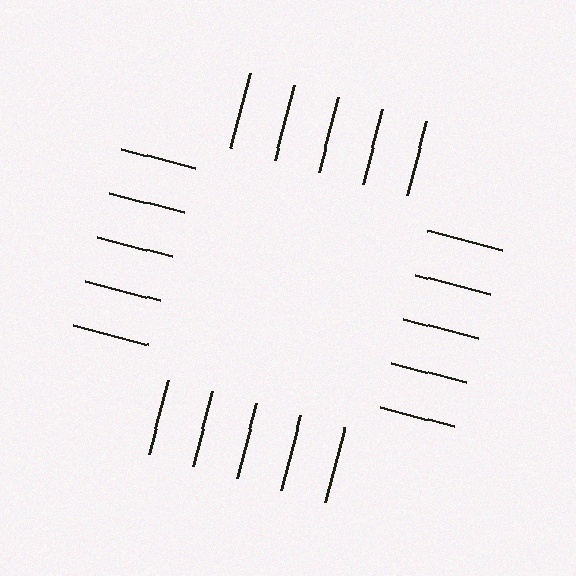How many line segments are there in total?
20 — 5 along each of the 4 edges.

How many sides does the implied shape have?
4 sides — the line-ends trace a square.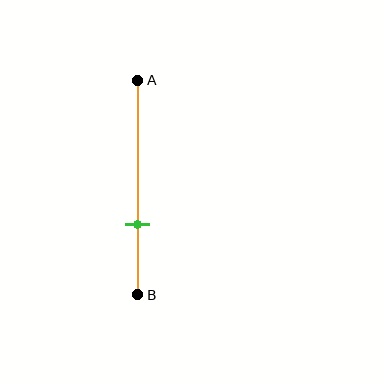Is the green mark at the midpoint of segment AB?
No, the mark is at about 65% from A, not at the 50% midpoint.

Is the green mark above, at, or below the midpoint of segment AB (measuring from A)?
The green mark is below the midpoint of segment AB.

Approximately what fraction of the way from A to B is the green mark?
The green mark is approximately 65% of the way from A to B.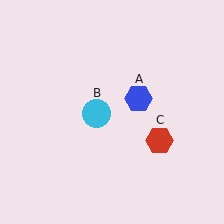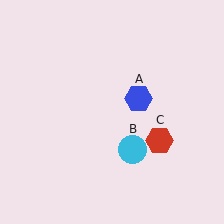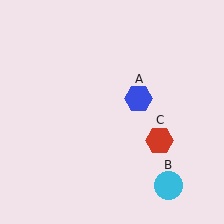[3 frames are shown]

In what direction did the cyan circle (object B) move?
The cyan circle (object B) moved down and to the right.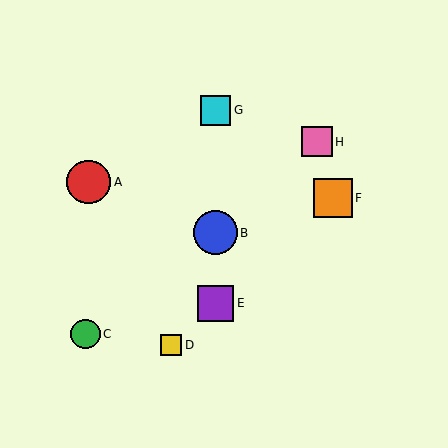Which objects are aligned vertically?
Objects B, E, G are aligned vertically.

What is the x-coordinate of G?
Object G is at x≈216.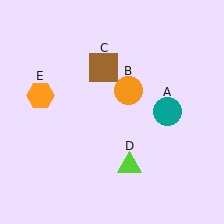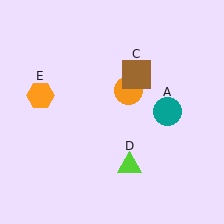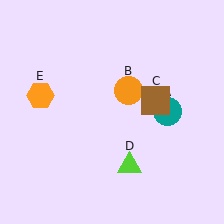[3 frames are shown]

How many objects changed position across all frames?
1 object changed position: brown square (object C).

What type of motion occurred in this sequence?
The brown square (object C) rotated clockwise around the center of the scene.